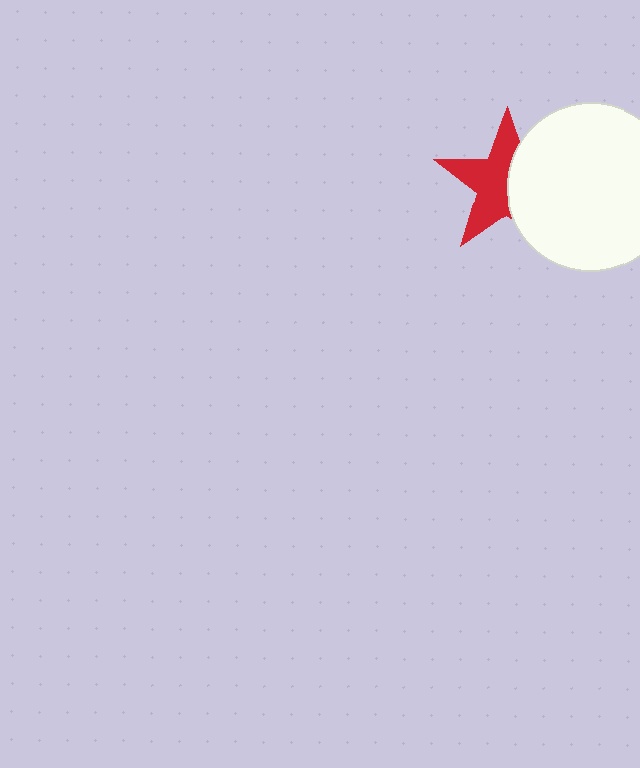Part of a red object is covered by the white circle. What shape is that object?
It is a star.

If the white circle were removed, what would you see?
You would see the complete red star.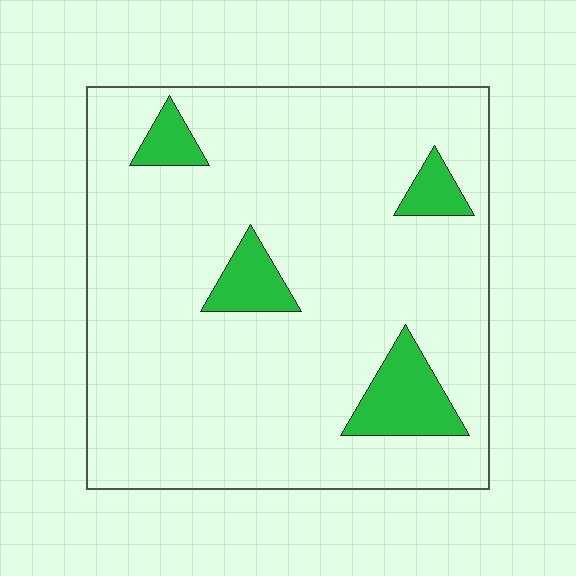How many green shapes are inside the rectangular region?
4.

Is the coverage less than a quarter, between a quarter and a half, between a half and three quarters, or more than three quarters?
Less than a quarter.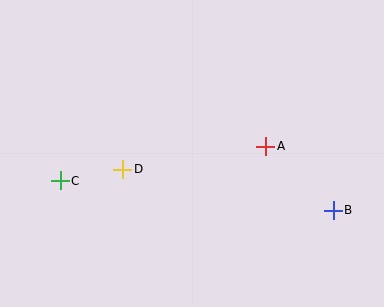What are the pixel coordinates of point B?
Point B is at (333, 210).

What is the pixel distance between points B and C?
The distance between B and C is 275 pixels.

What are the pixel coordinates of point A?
Point A is at (266, 146).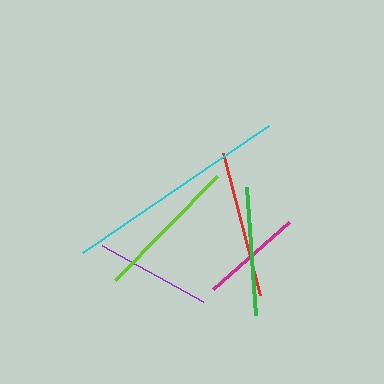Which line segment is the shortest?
The magenta line is the shortest at approximately 101 pixels.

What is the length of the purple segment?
The purple segment is approximately 116 pixels long.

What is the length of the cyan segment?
The cyan segment is approximately 225 pixels long.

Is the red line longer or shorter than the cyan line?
The cyan line is longer than the red line.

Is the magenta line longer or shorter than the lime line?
The lime line is longer than the magenta line.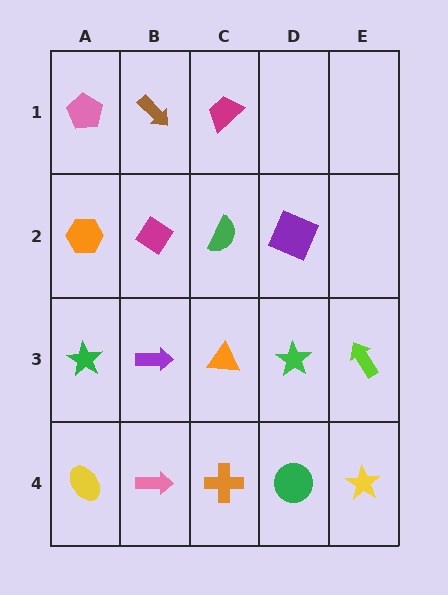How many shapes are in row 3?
5 shapes.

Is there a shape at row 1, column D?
No, that cell is empty.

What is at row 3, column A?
A green star.